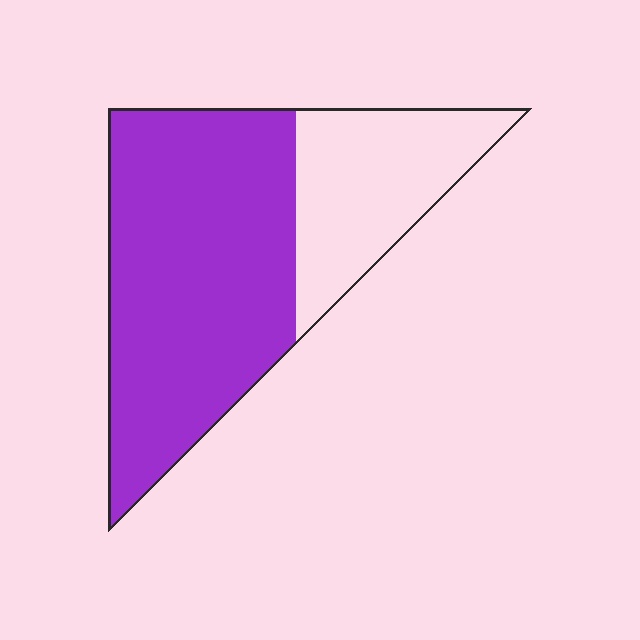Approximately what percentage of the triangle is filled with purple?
Approximately 70%.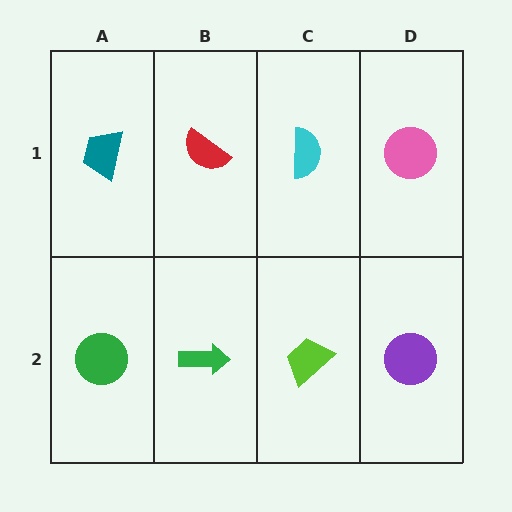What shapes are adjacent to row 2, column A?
A teal trapezoid (row 1, column A), a green arrow (row 2, column B).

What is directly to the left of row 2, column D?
A lime trapezoid.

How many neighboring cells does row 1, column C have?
3.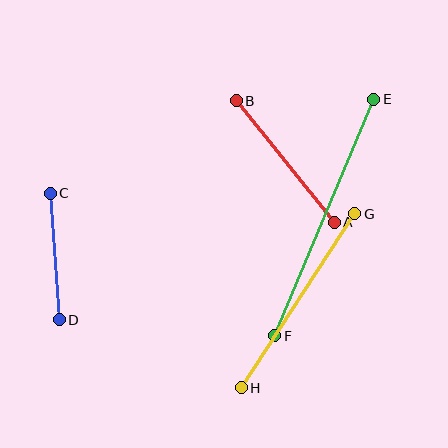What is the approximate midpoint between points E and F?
The midpoint is at approximately (324, 217) pixels.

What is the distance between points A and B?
The distance is approximately 156 pixels.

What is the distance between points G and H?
The distance is approximately 208 pixels.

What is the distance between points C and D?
The distance is approximately 127 pixels.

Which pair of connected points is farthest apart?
Points E and F are farthest apart.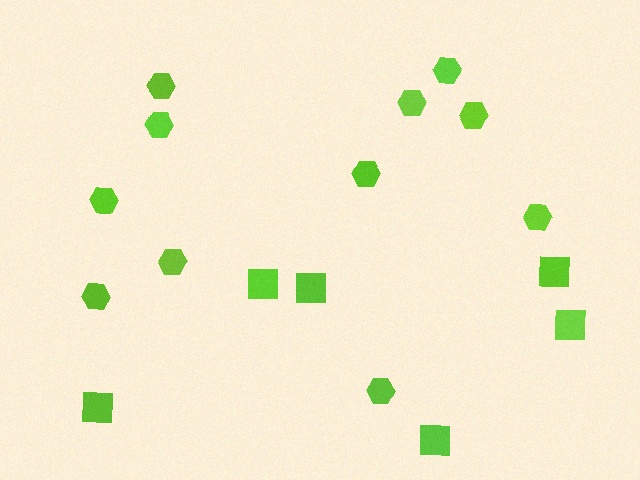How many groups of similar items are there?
There are 2 groups: one group of squares (6) and one group of hexagons (11).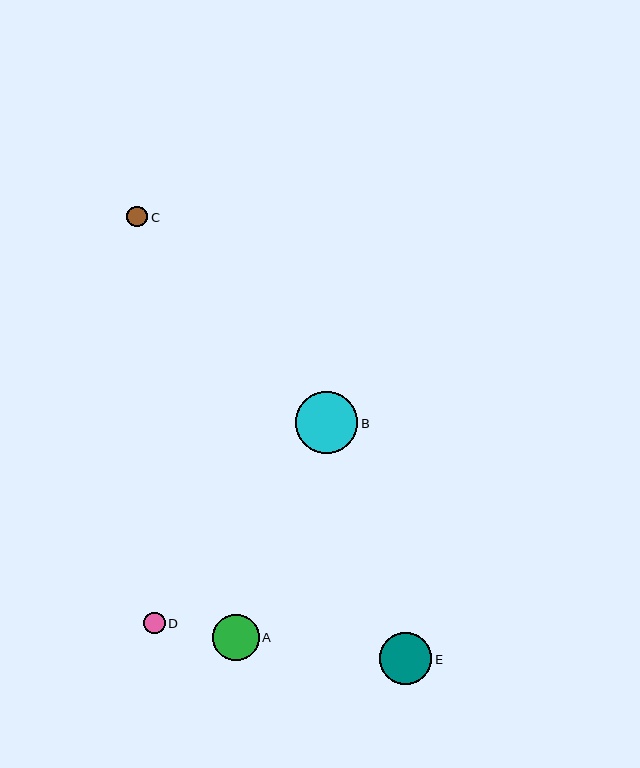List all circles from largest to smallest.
From largest to smallest: B, E, A, D, C.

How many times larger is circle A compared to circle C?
Circle A is approximately 2.3 times the size of circle C.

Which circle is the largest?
Circle B is the largest with a size of approximately 62 pixels.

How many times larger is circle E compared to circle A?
Circle E is approximately 1.1 times the size of circle A.